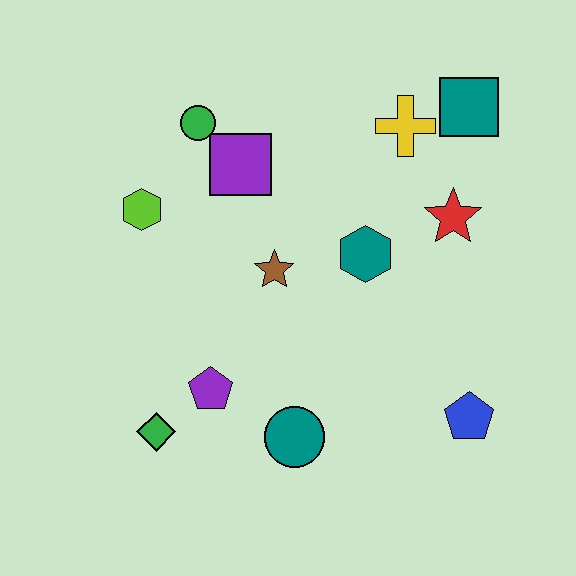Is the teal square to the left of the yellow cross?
No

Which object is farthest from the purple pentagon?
The teal square is farthest from the purple pentagon.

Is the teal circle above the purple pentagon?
No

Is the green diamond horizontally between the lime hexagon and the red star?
Yes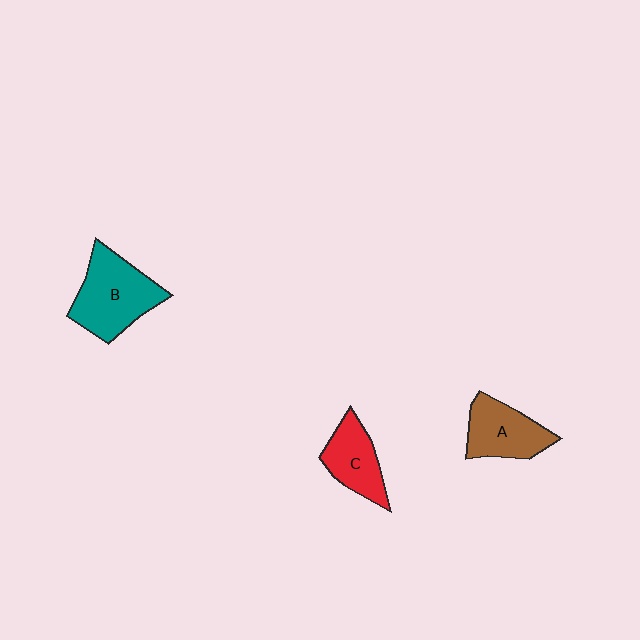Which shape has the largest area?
Shape B (teal).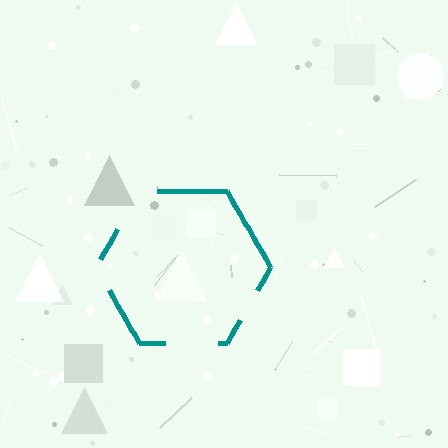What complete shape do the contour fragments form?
The contour fragments form a hexagon.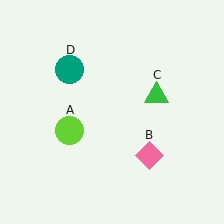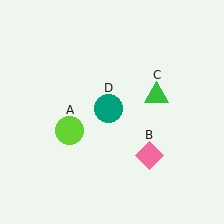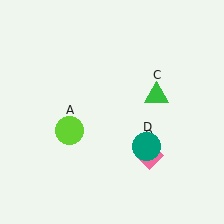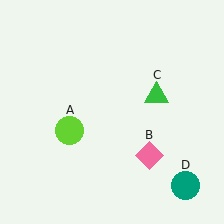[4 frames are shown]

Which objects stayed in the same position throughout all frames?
Lime circle (object A) and pink diamond (object B) and green triangle (object C) remained stationary.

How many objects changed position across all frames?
1 object changed position: teal circle (object D).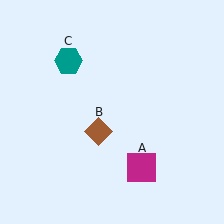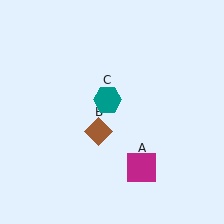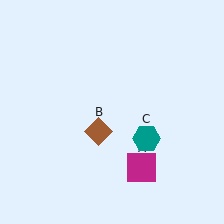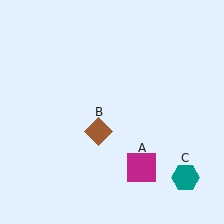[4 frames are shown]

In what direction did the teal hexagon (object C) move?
The teal hexagon (object C) moved down and to the right.